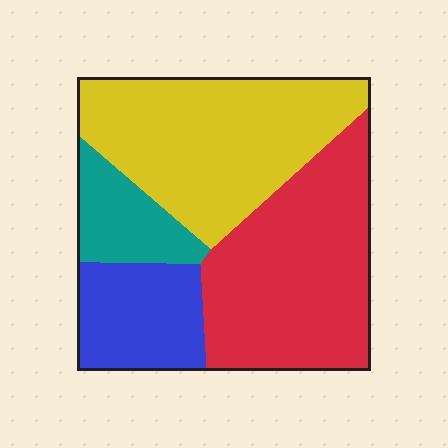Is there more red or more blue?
Red.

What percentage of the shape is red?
Red takes up about three eighths (3/8) of the shape.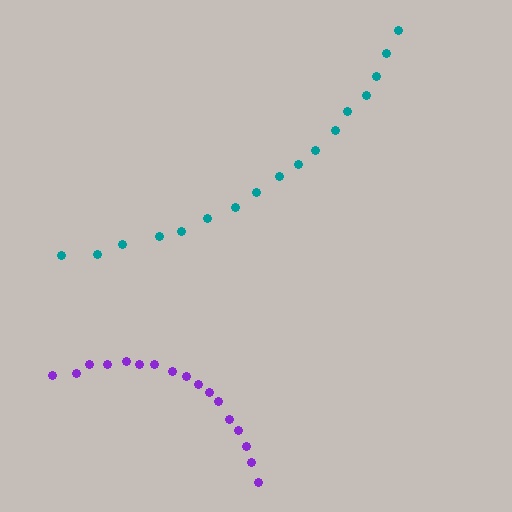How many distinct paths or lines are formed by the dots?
There are 2 distinct paths.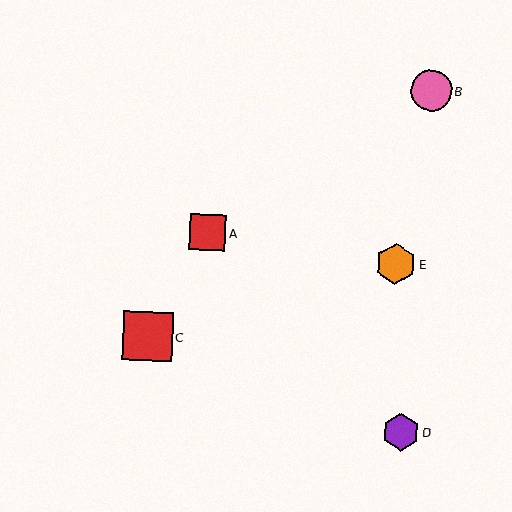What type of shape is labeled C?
Shape C is a red square.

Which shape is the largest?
The red square (labeled C) is the largest.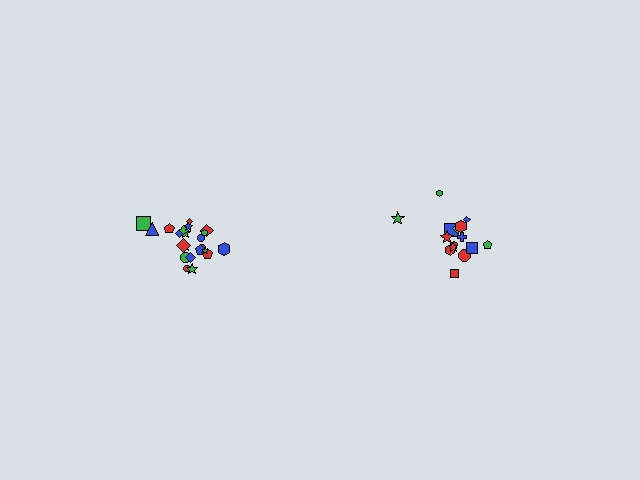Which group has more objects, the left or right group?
The left group.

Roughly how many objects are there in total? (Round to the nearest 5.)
Roughly 35 objects in total.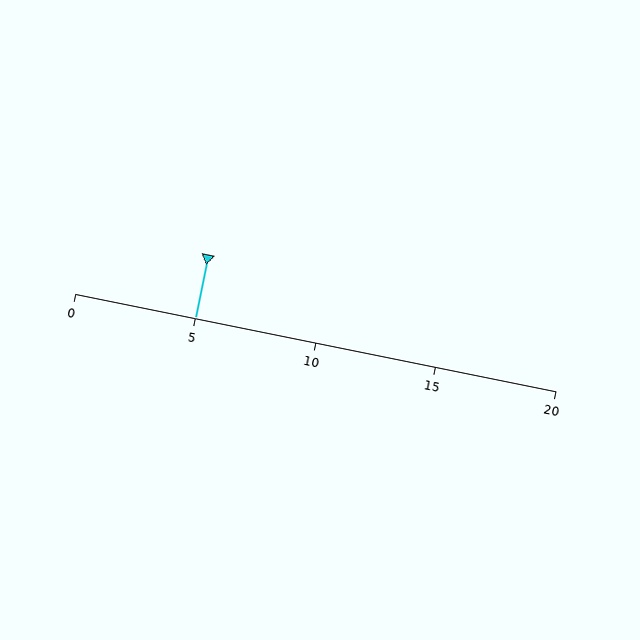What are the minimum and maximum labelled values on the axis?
The axis runs from 0 to 20.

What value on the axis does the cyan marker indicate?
The marker indicates approximately 5.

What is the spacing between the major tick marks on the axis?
The major ticks are spaced 5 apart.